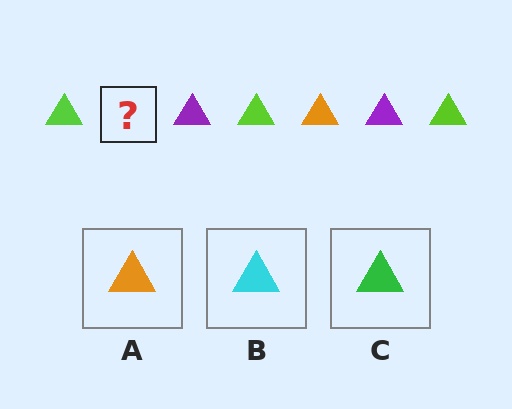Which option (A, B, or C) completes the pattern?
A.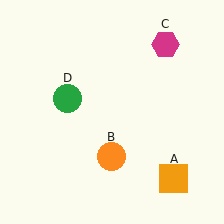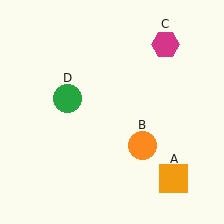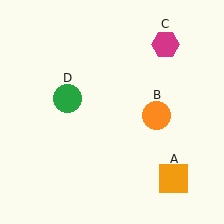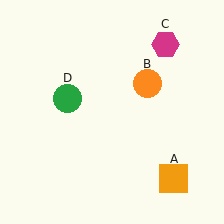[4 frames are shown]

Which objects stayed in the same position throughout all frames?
Orange square (object A) and magenta hexagon (object C) and green circle (object D) remained stationary.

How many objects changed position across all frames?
1 object changed position: orange circle (object B).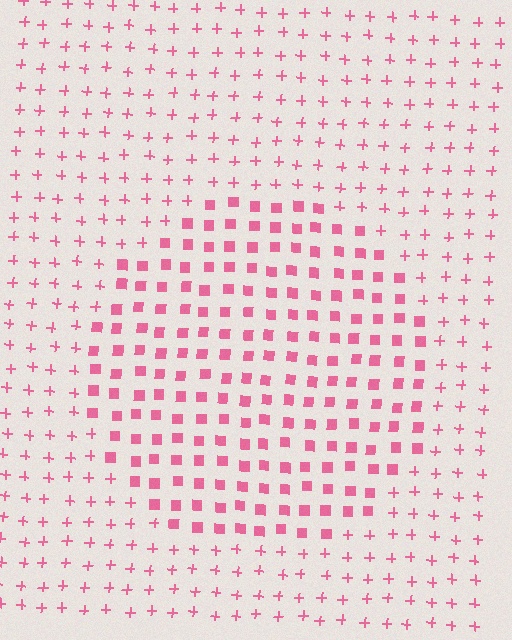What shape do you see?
I see a circle.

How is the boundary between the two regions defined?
The boundary is defined by a change in element shape: squares inside vs. plus signs outside. All elements share the same color and spacing.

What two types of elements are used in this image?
The image uses squares inside the circle region and plus signs outside it.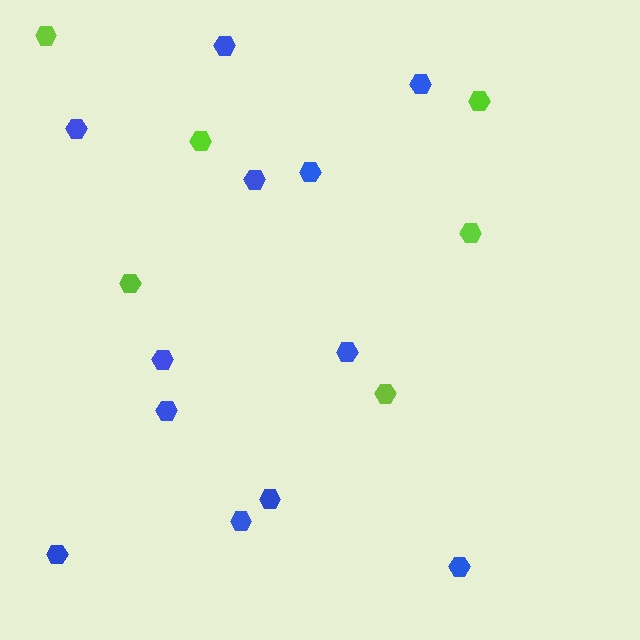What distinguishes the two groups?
There are 2 groups: one group of blue hexagons (12) and one group of lime hexagons (6).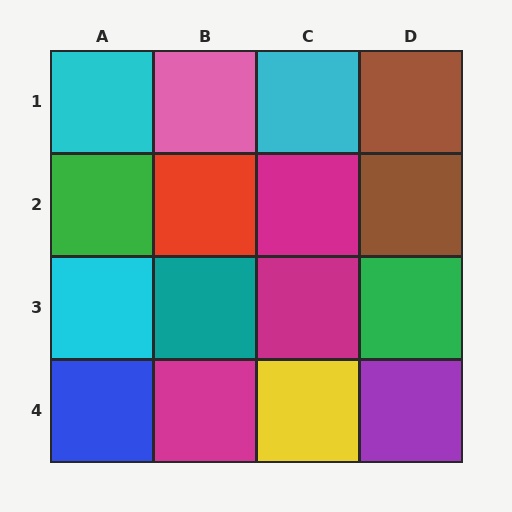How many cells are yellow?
1 cell is yellow.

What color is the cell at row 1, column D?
Brown.